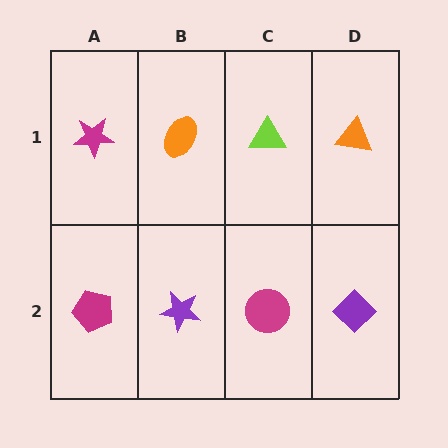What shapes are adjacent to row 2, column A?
A magenta star (row 1, column A), a purple star (row 2, column B).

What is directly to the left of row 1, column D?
A lime triangle.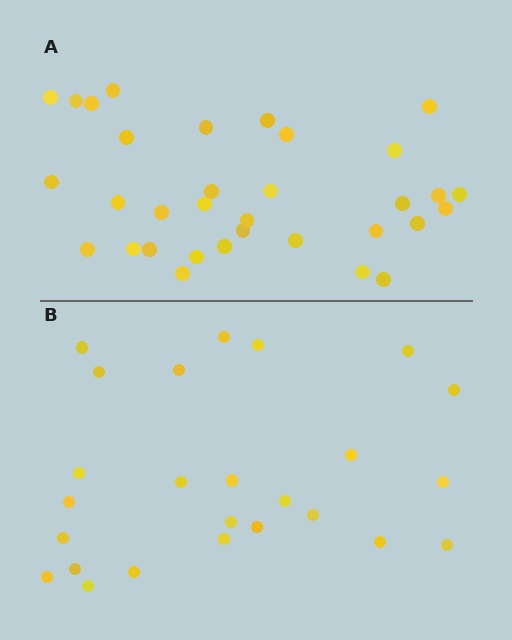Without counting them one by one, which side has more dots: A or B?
Region A (the top region) has more dots.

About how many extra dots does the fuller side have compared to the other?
Region A has roughly 8 or so more dots than region B.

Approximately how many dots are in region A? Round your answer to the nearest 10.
About 30 dots. (The exact count is 33, which rounds to 30.)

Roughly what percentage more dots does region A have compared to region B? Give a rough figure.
About 30% more.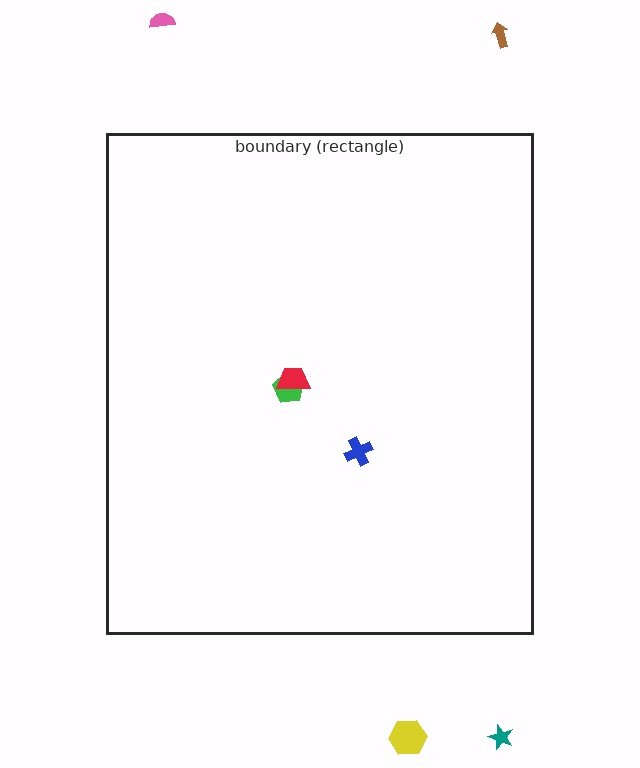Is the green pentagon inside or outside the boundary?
Inside.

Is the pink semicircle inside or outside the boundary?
Outside.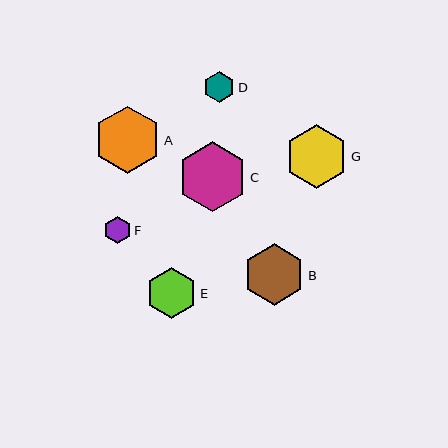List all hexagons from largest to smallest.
From largest to smallest: C, A, G, B, E, D, F.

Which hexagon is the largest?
Hexagon C is the largest with a size of approximately 70 pixels.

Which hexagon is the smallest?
Hexagon F is the smallest with a size of approximately 27 pixels.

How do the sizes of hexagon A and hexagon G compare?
Hexagon A and hexagon G are approximately the same size.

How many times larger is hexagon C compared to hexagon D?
Hexagon C is approximately 2.2 times the size of hexagon D.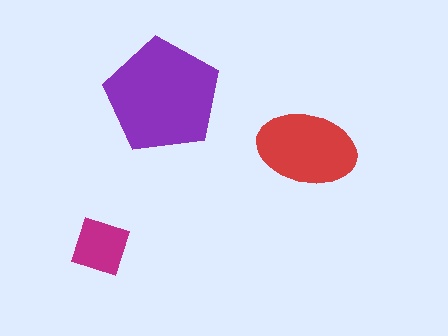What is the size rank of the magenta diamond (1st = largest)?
3rd.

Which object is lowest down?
The magenta diamond is bottommost.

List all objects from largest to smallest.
The purple pentagon, the red ellipse, the magenta diamond.